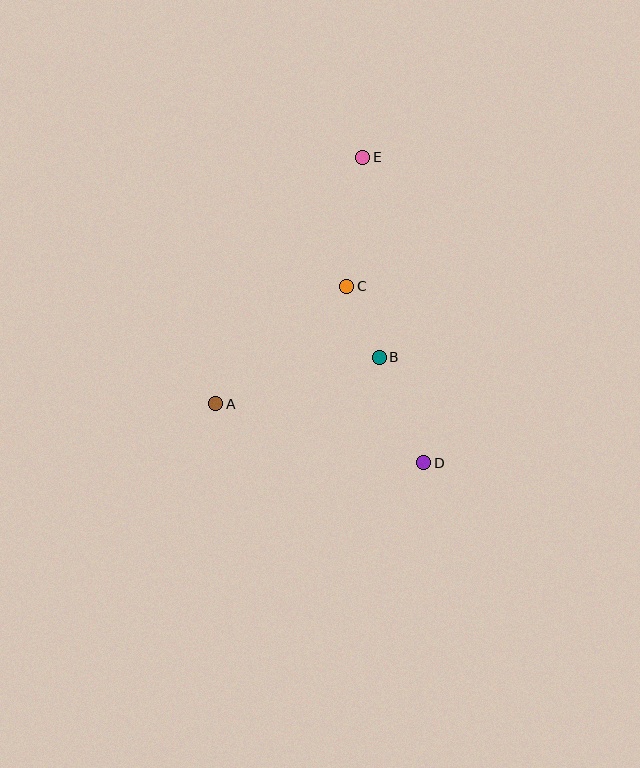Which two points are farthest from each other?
Points D and E are farthest from each other.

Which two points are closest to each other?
Points B and C are closest to each other.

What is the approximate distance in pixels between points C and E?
The distance between C and E is approximately 130 pixels.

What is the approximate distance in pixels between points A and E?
The distance between A and E is approximately 287 pixels.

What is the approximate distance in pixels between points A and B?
The distance between A and B is approximately 170 pixels.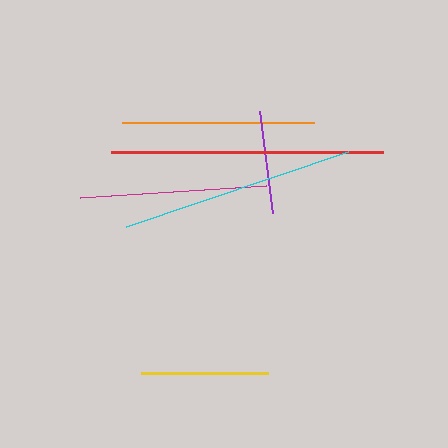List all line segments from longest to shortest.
From longest to shortest: red, cyan, orange, magenta, yellow, purple.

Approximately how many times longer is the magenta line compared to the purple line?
The magenta line is approximately 1.8 times the length of the purple line.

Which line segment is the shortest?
The purple line is the shortest at approximately 103 pixels.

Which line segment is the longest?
The red line is the longest at approximately 272 pixels.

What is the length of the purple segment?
The purple segment is approximately 103 pixels long.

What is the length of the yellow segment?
The yellow segment is approximately 127 pixels long.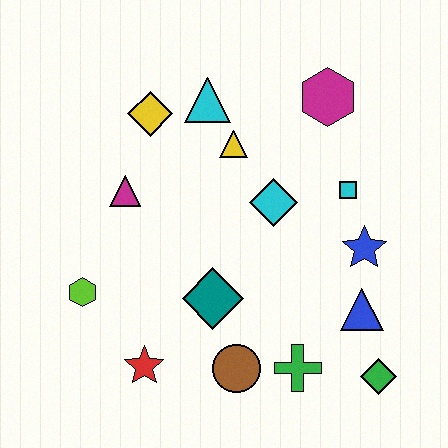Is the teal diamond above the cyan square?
No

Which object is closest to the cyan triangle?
The yellow triangle is closest to the cyan triangle.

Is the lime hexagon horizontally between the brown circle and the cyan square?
No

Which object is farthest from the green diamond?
The yellow diamond is farthest from the green diamond.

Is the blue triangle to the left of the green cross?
No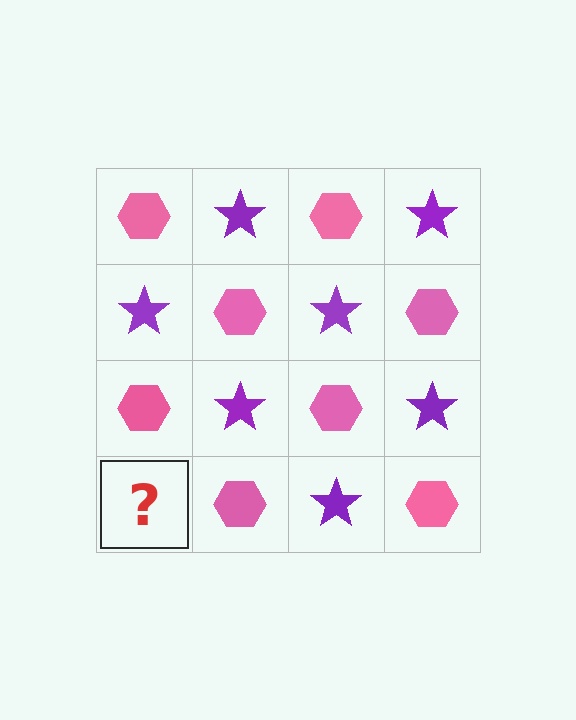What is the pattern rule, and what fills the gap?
The rule is that it alternates pink hexagon and purple star in a checkerboard pattern. The gap should be filled with a purple star.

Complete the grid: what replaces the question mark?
The question mark should be replaced with a purple star.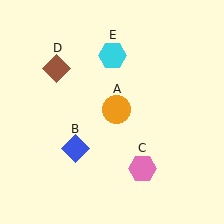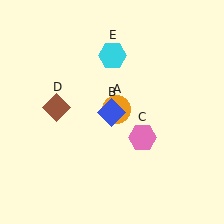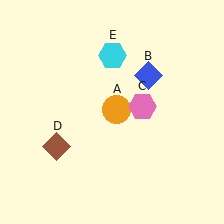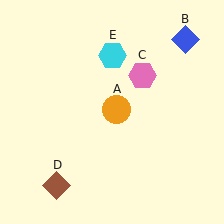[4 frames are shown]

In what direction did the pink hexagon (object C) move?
The pink hexagon (object C) moved up.